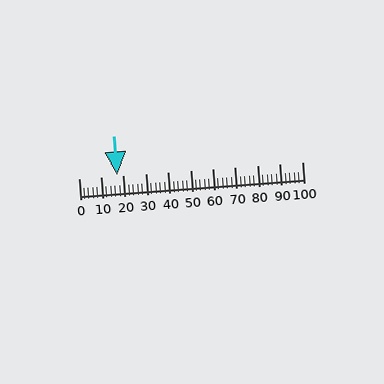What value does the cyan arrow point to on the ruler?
The cyan arrow points to approximately 17.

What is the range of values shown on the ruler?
The ruler shows values from 0 to 100.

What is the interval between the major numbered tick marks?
The major tick marks are spaced 10 units apart.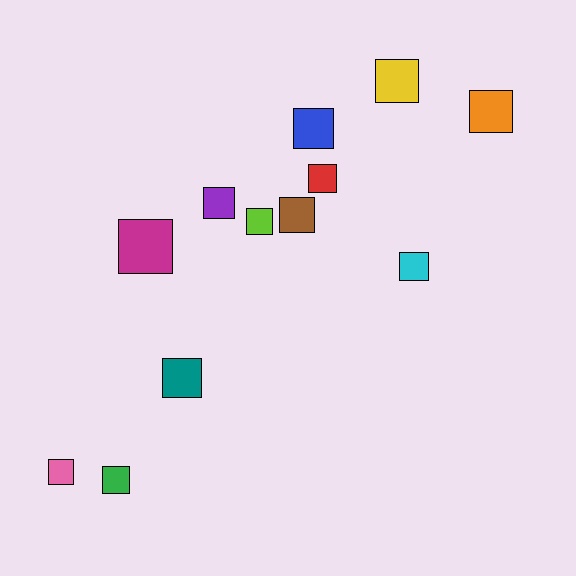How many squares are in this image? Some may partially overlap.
There are 12 squares.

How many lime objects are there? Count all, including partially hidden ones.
There is 1 lime object.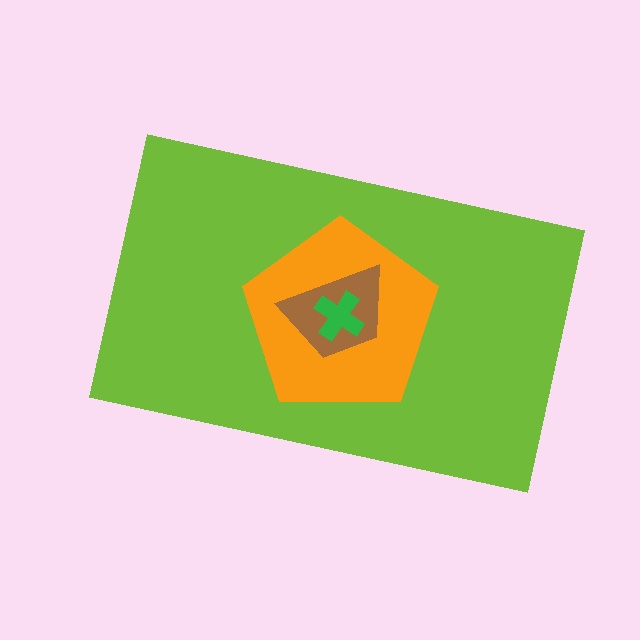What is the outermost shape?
The lime rectangle.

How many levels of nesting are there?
4.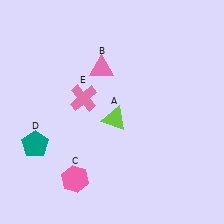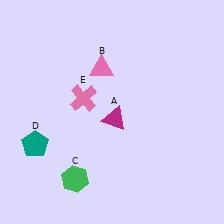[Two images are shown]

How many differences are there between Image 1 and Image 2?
There are 2 differences between the two images.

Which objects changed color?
A changed from lime to magenta. C changed from pink to green.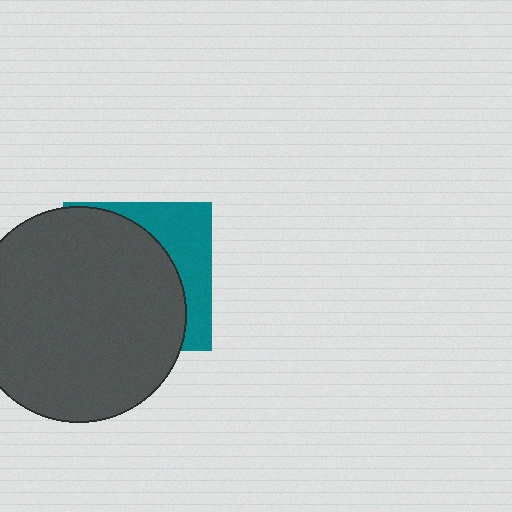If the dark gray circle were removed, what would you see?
You would see the complete teal square.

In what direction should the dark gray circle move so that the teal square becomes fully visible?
The dark gray circle should move left. That is the shortest direction to clear the overlap and leave the teal square fully visible.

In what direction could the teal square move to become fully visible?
The teal square could move right. That would shift it out from behind the dark gray circle entirely.